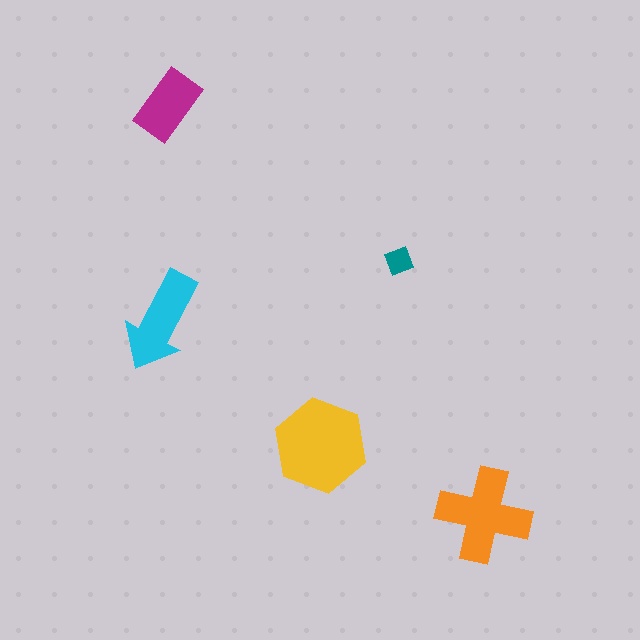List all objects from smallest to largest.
The teal diamond, the magenta rectangle, the cyan arrow, the orange cross, the yellow hexagon.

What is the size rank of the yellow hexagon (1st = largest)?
1st.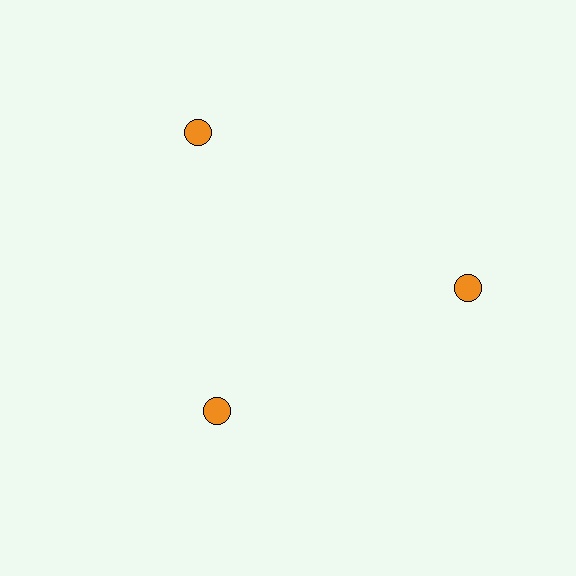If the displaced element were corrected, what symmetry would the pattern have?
It would have 3-fold rotational symmetry — the pattern would map onto itself every 120 degrees.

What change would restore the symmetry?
The symmetry would be restored by moving it outward, back onto the ring so that all 3 circles sit at equal angles and equal distance from the center.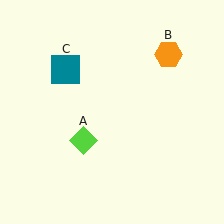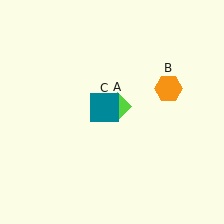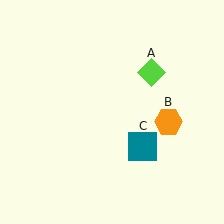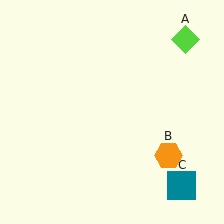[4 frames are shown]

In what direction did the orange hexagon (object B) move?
The orange hexagon (object B) moved down.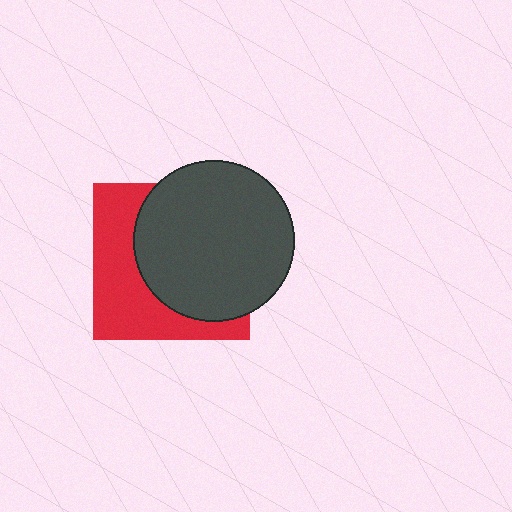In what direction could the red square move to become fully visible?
The red square could move left. That would shift it out from behind the dark gray circle entirely.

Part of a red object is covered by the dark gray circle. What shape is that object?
It is a square.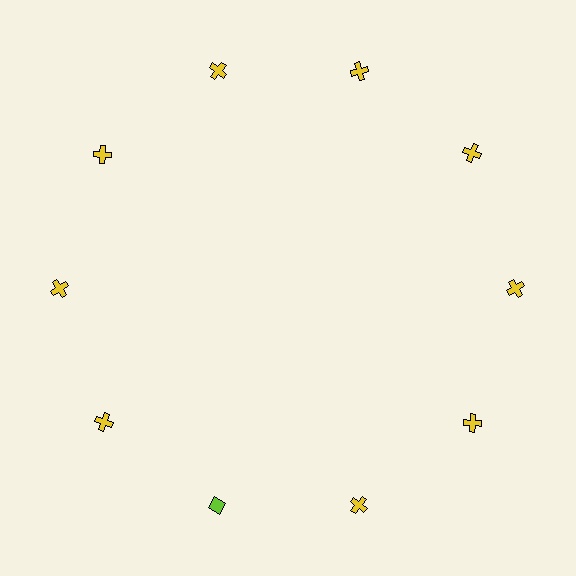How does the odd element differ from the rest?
It differs in both color (lime instead of yellow) and shape (diamond instead of cross).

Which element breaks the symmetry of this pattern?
The lime diamond at roughly the 7 o'clock position breaks the symmetry. All other shapes are yellow crosses.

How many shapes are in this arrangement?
There are 10 shapes arranged in a ring pattern.